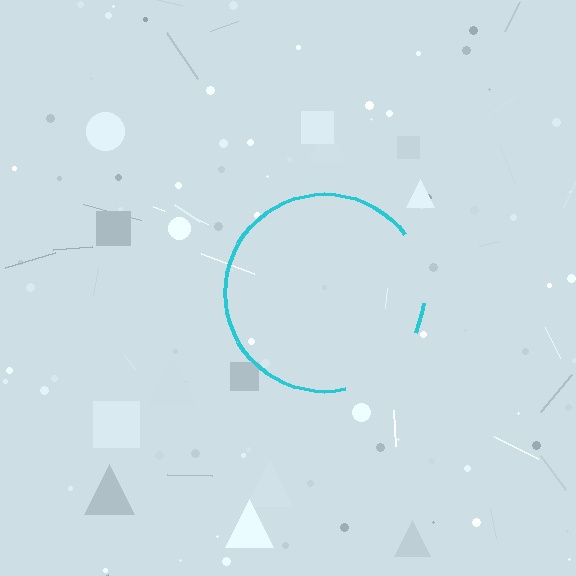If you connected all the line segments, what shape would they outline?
They would outline a circle.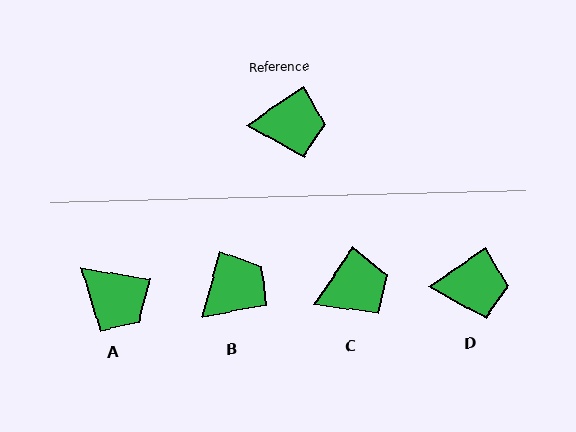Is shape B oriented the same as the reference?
No, it is off by about 40 degrees.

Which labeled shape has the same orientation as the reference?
D.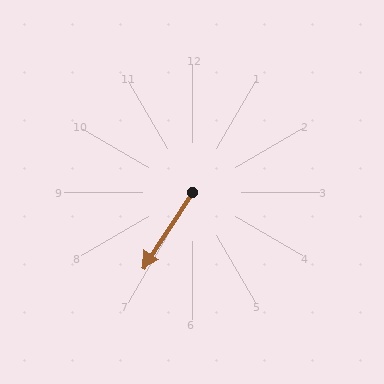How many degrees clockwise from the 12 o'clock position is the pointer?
Approximately 213 degrees.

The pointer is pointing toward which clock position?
Roughly 7 o'clock.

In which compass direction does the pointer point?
Southwest.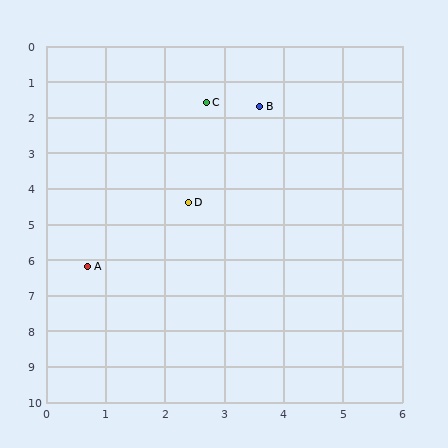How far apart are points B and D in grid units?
Points B and D are about 3.0 grid units apart.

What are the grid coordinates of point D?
Point D is at approximately (2.4, 4.4).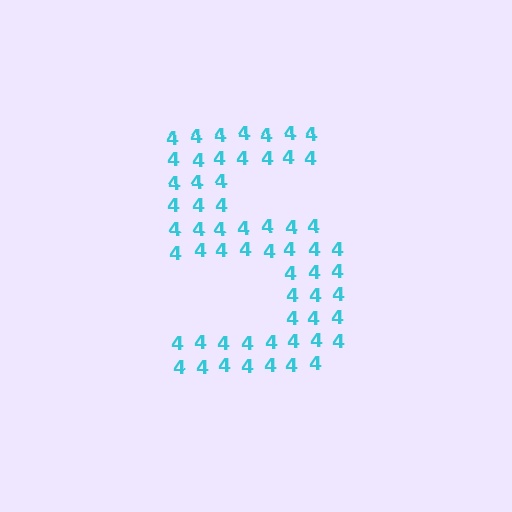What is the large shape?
The large shape is the digit 5.